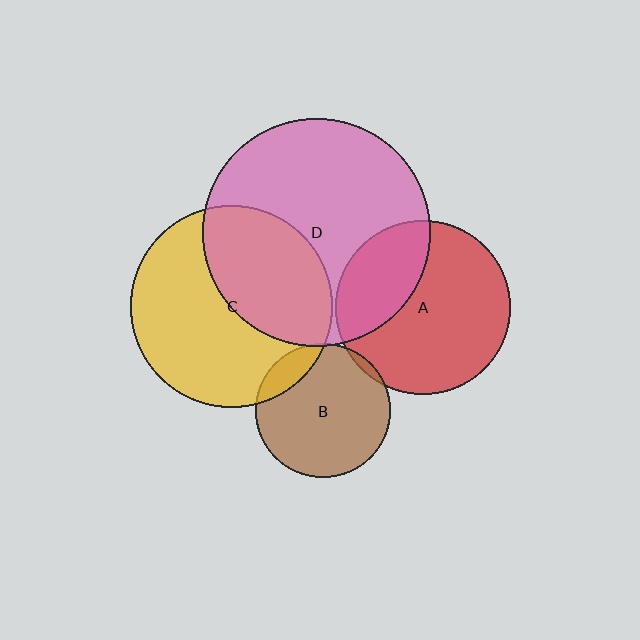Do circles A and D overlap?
Yes.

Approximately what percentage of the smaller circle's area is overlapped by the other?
Approximately 30%.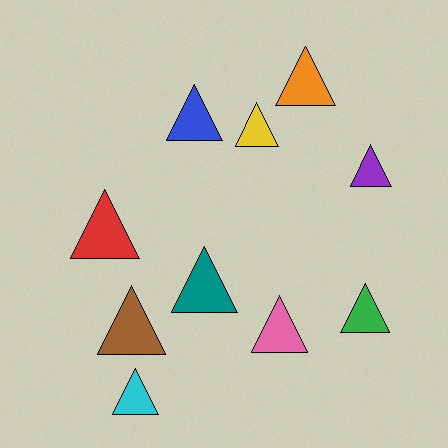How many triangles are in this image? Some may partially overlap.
There are 10 triangles.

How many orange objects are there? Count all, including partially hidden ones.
There is 1 orange object.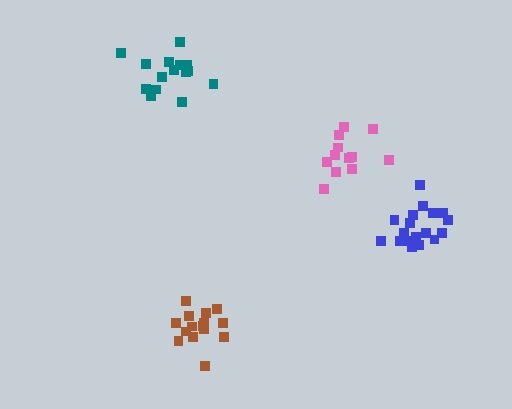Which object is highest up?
The teal cluster is topmost.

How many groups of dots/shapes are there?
There are 4 groups.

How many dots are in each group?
Group 1: 12 dots, Group 2: 18 dots, Group 3: 15 dots, Group 4: 16 dots (61 total).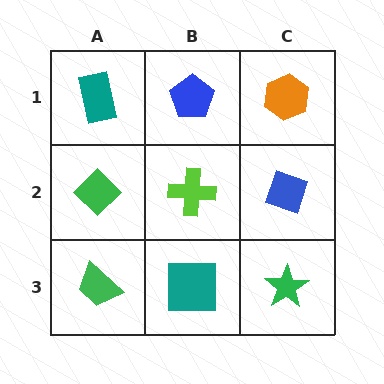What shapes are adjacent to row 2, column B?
A blue pentagon (row 1, column B), a teal square (row 3, column B), a green diamond (row 2, column A), a blue diamond (row 2, column C).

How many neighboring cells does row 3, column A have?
2.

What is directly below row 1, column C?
A blue diamond.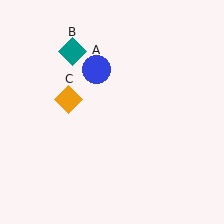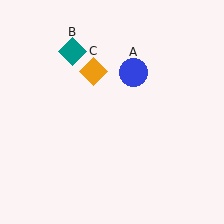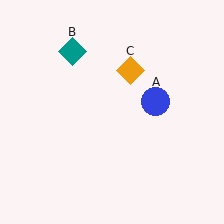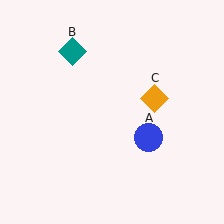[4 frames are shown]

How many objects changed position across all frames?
2 objects changed position: blue circle (object A), orange diamond (object C).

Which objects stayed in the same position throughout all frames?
Teal diamond (object B) remained stationary.